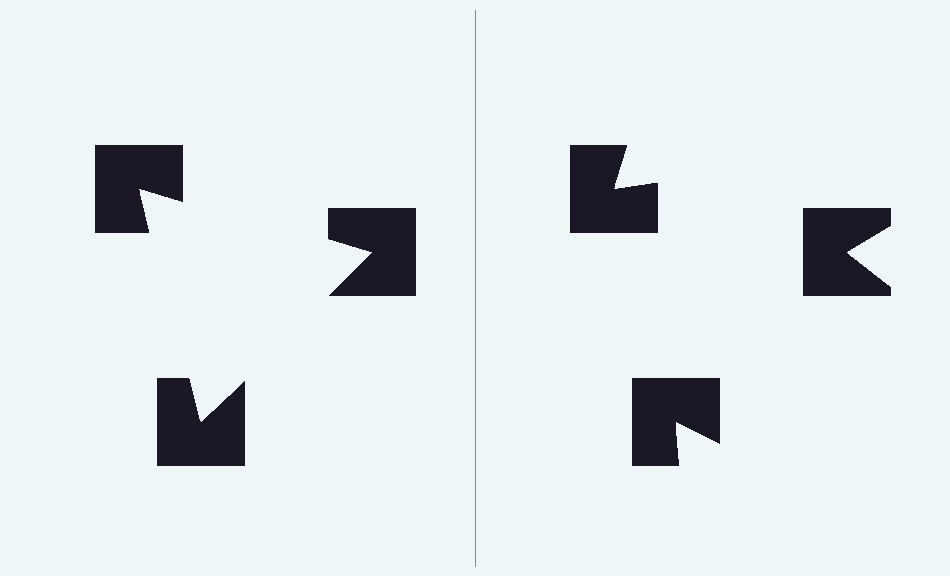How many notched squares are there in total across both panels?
6 — 3 on each side.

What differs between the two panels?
The notched squares are positioned identically on both sides; only the wedge orientations differ. On the left they align to a triangle; on the right they are misaligned.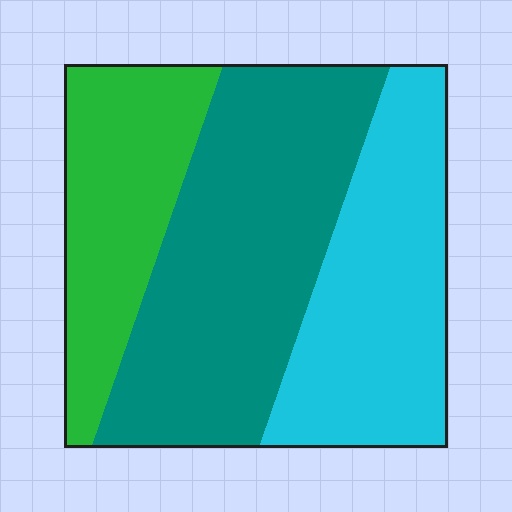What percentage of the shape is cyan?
Cyan takes up between a sixth and a third of the shape.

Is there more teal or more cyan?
Teal.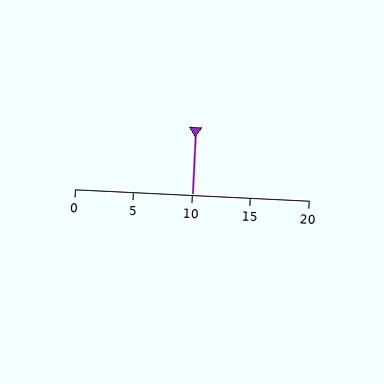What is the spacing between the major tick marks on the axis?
The major ticks are spaced 5 apart.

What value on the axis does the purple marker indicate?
The marker indicates approximately 10.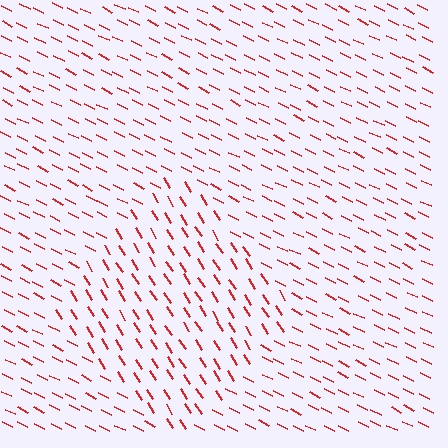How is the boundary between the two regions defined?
The boundary is defined purely by a change in line orientation (approximately 31 degrees difference). All lines are the same color and thickness.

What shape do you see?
I see a diamond.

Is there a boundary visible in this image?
Yes, there is a texture boundary formed by a change in line orientation.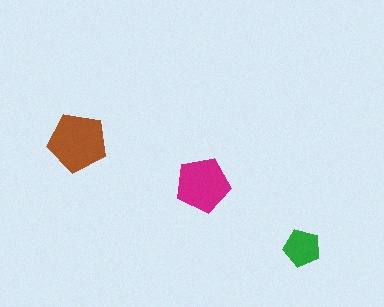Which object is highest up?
The brown pentagon is topmost.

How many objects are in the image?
There are 3 objects in the image.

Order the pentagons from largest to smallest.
the brown one, the magenta one, the green one.